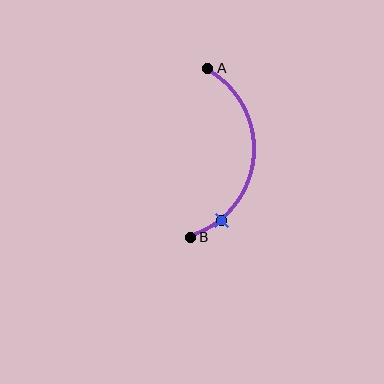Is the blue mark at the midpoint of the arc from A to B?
No. The blue mark lies on the arc but is closer to endpoint B. The arc midpoint would be at the point on the curve equidistant along the arc from both A and B.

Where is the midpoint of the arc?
The arc midpoint is the point on the curve farthest from the straight line joining A and B. It sits to the right of that line.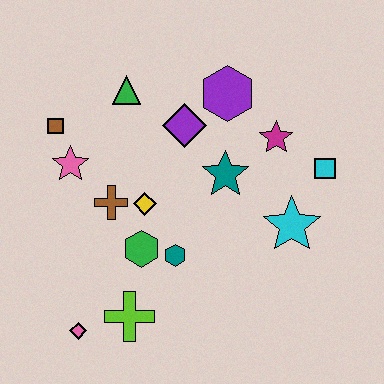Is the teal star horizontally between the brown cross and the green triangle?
No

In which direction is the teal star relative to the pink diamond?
The teal star is above the pink diamond.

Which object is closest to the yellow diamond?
The brown cross is closest to the yellow diamond.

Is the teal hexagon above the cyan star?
No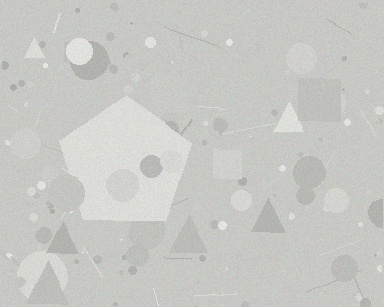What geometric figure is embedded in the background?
A pentagon is embedded in the background.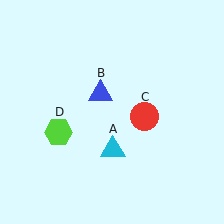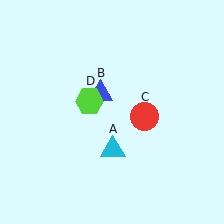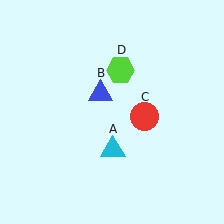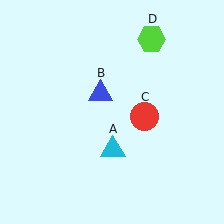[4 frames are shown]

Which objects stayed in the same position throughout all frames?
Cyan triangle (object A) and blue triangle (object B) and red circle (object C) remained stationary.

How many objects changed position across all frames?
1 object changed position: lime hexagon (object D).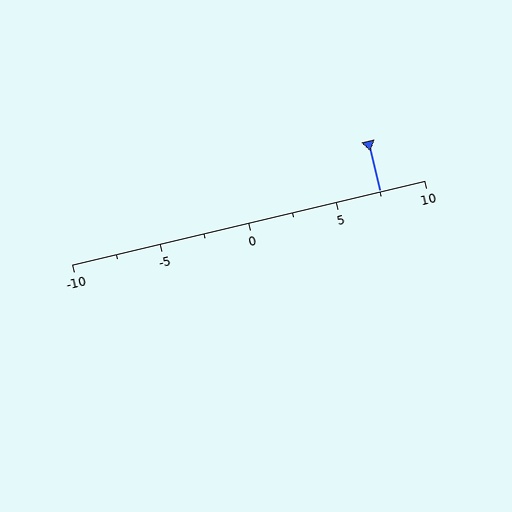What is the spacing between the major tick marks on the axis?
The major ticks are spaced 5 apart.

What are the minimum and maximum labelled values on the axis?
The axis runs from -10 to 10.